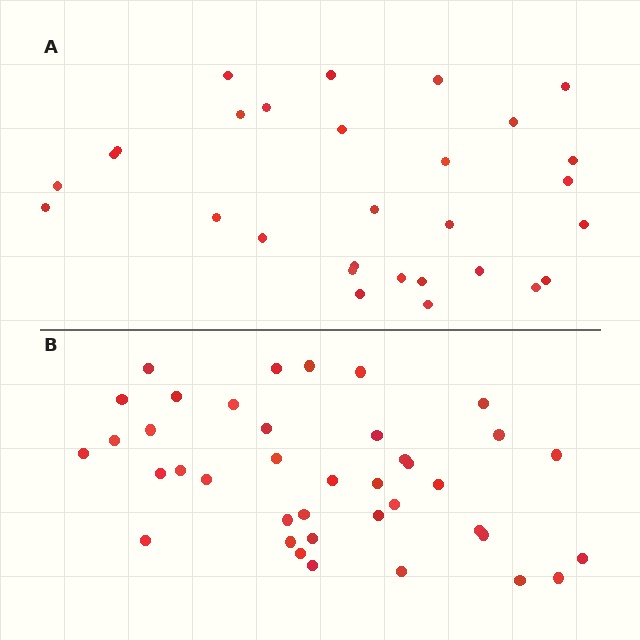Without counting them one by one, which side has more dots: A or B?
Region B (the bottom region) has more dots.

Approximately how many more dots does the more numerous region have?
Region B has roughly 10 or so more dots than region A.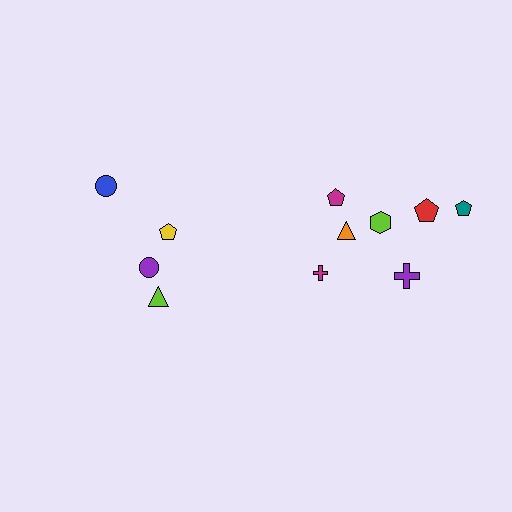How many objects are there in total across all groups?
There are 11 objects.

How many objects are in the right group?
There are 7 objects.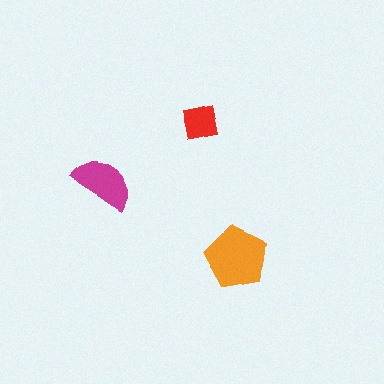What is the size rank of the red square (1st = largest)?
3rd.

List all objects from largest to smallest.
The orange pentagon, the magenta semicircle, the red square.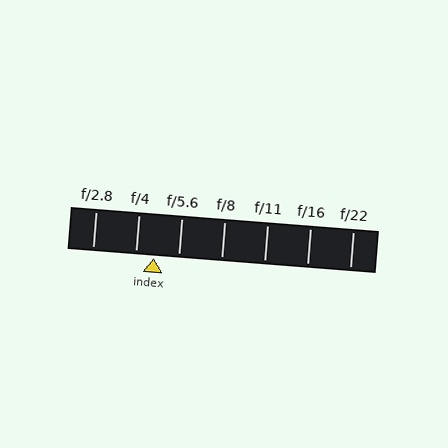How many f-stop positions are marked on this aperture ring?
There are 7 f-stop positions marked.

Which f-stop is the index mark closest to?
The index mark is closest to f/4.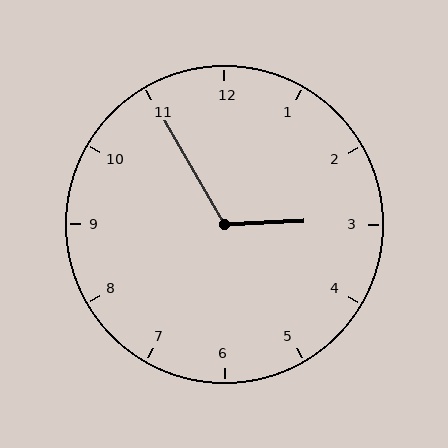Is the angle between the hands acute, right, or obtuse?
It is obtuse.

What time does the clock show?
2:55.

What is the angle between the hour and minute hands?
Approximately 118 degrees.